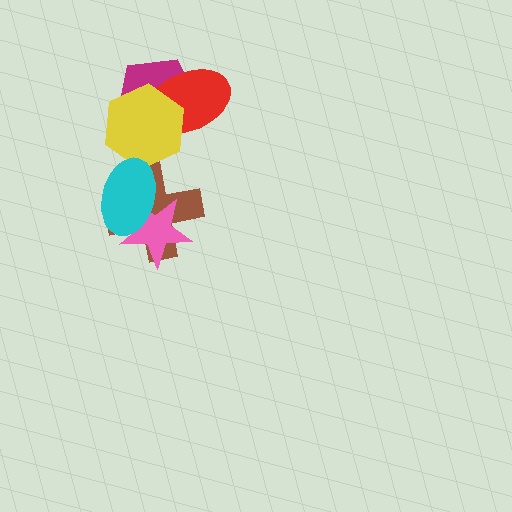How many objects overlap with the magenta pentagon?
2 objects overlap with the magenta pentagon.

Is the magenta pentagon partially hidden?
Yes, it is partially covered by another shape.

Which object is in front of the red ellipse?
The yellow hexagon is in front of the red ellipse.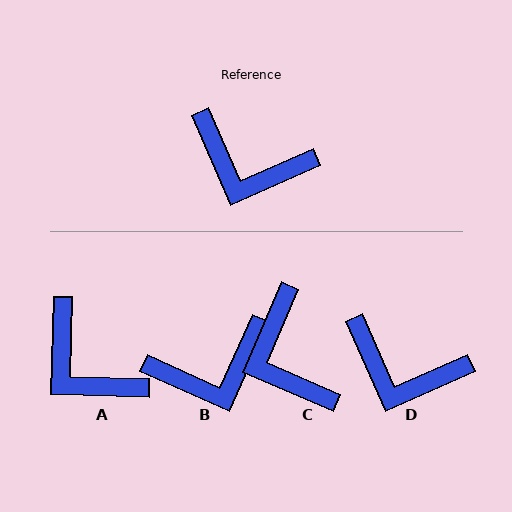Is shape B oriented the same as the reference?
No, it is off by about 42 degrees.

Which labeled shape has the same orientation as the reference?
D.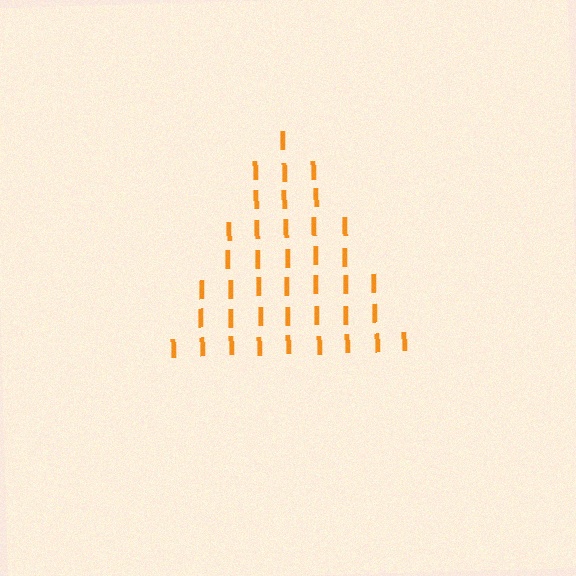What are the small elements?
The small elements are letter I's.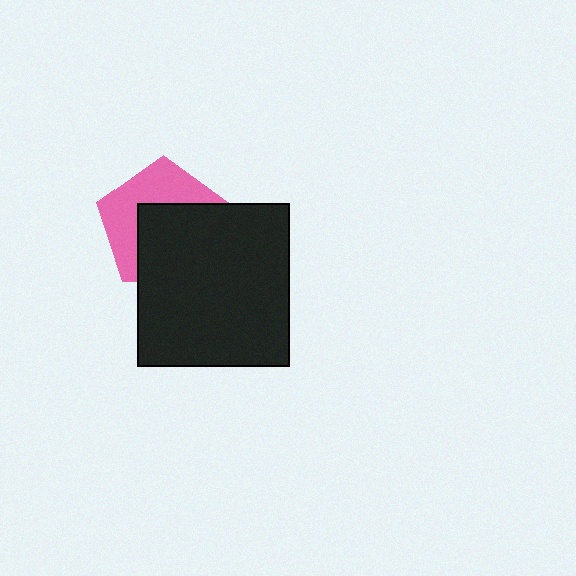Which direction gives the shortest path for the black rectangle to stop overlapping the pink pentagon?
Moving toward the lower-right gives the shortest separation.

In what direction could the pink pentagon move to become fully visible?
The pink pentagon could move toward the upper-left. That would shift it out from behind the black rectangle entirely.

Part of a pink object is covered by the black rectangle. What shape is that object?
It is a pentagon.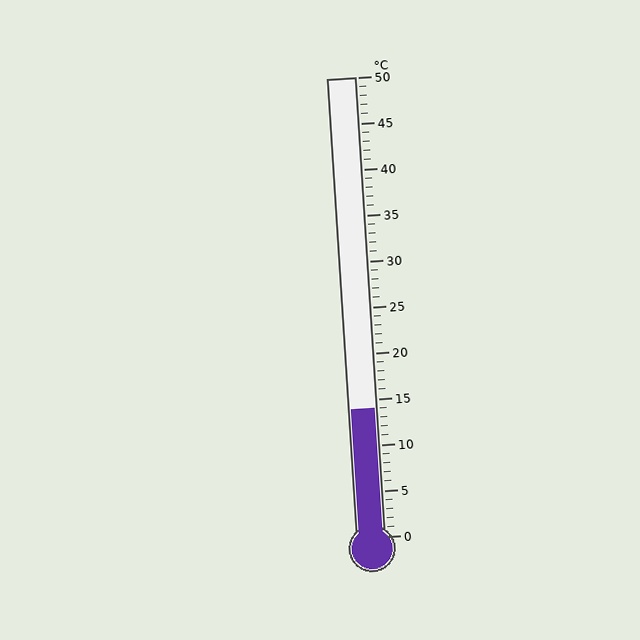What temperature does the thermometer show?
The thermometer shows approximately 14°C.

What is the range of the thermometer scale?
The thermometer scale ranges from 0°C to 50°C.